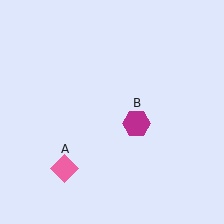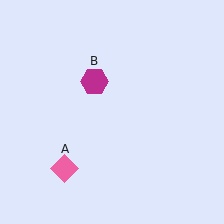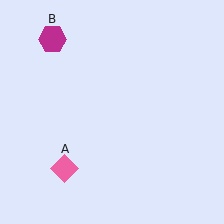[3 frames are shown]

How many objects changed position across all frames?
1 object changed position: magenta hexagon (object B).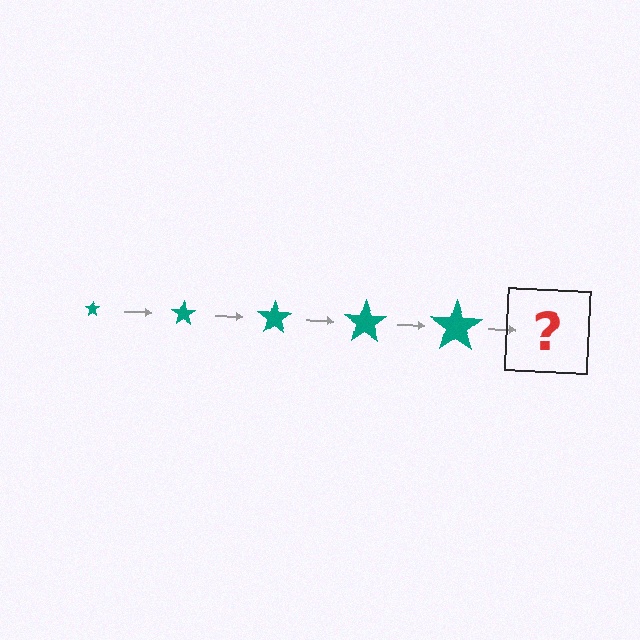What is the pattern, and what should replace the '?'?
The pattern is that the star gets progressively larger each step. The '?' should be a teal star, larger than the previous one.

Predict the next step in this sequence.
The next step is a teal star, larger than the previous one.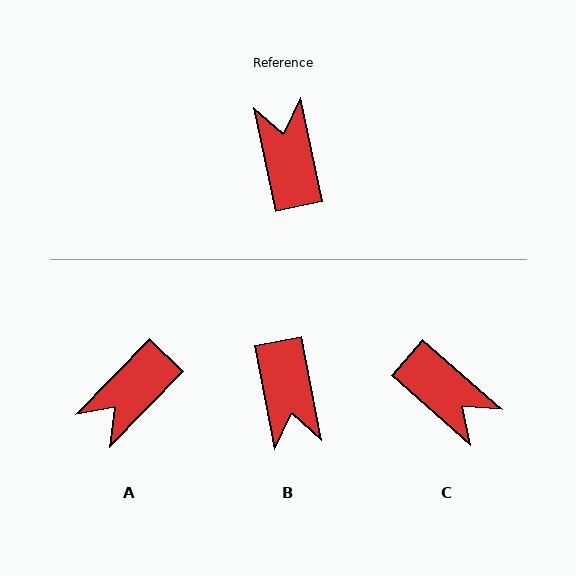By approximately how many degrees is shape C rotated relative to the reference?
Approximately 143 degrees clockwise.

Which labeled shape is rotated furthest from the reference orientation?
B, about 179 degrees away.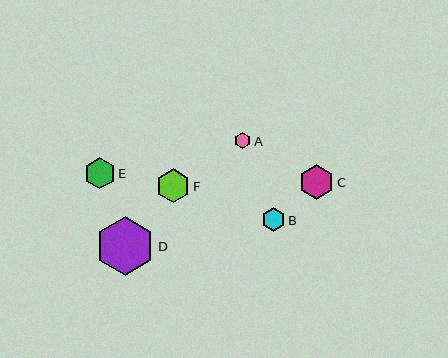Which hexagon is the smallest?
Hexagon A is the smallest with a size of approximately 16 pixels.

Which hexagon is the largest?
Hexagon D is the largest with a size of approximately 59 pixels.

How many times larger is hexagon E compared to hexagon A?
Hexagon E is approximately 1.9 times the size of hexagon A.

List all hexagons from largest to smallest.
From largest to smallest: D, C, F, E, B, A.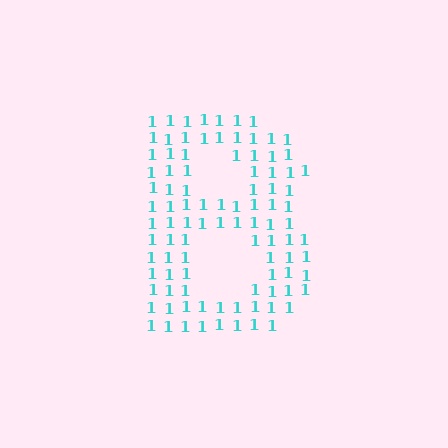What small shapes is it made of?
It is made of small digit 1's.